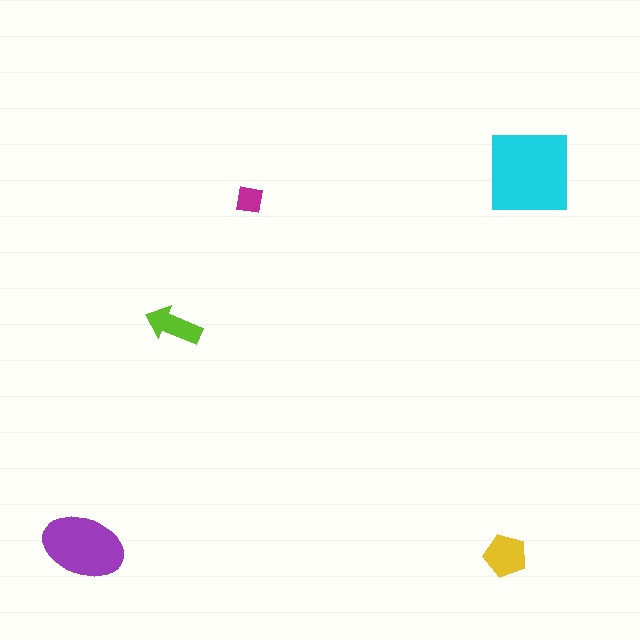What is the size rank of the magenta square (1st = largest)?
5th.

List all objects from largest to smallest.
The cyan square, the purple ellipse, the yellow pentagon, the lime arrow, the magenta square.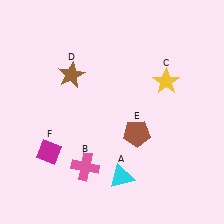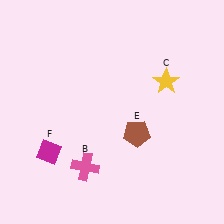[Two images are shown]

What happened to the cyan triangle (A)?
The cyan triangle (A) was removed in Image 2. It was in the bottom-right area of Image 1.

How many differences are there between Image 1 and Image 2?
There are 2 differences between the two images.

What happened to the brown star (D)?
The brown star (D) was removed in Image 2. It was in the top-left area of Image 1.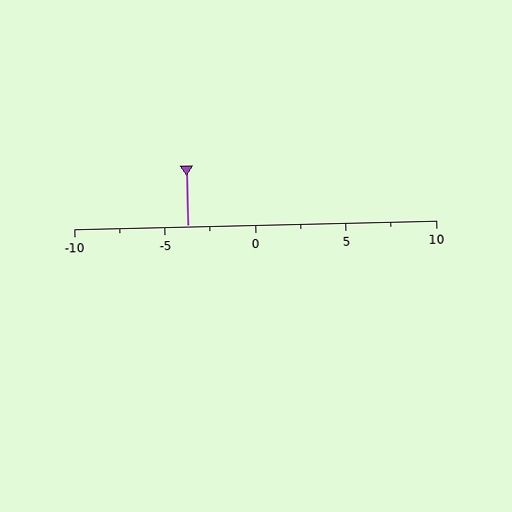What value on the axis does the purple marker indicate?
The marker indicates approximately -3.8.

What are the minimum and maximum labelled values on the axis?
The axis runs from -10 to 10.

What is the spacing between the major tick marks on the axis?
The major ticks are spaced 5 apart.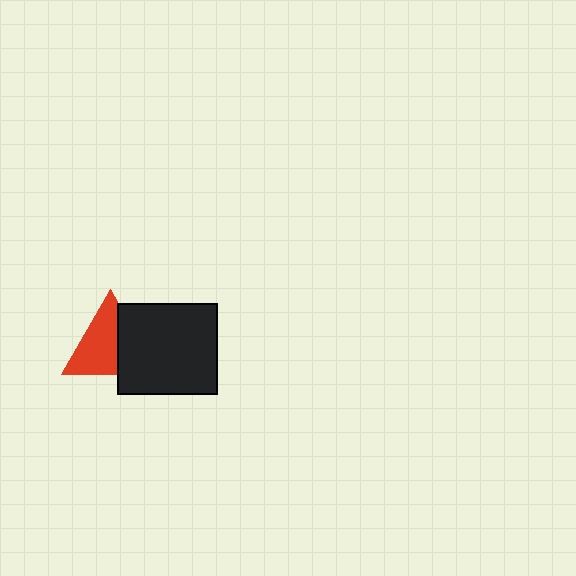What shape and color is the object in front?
The object in front is a black rectangle.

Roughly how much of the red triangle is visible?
About half of it is visible (roughly 63%).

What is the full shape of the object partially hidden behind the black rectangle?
The partially hidden object is a red triangle.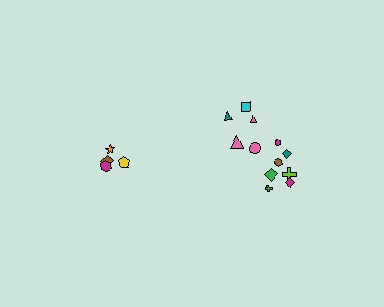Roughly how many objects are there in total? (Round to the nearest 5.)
Roughly 15 objects in total.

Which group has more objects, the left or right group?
The right group.